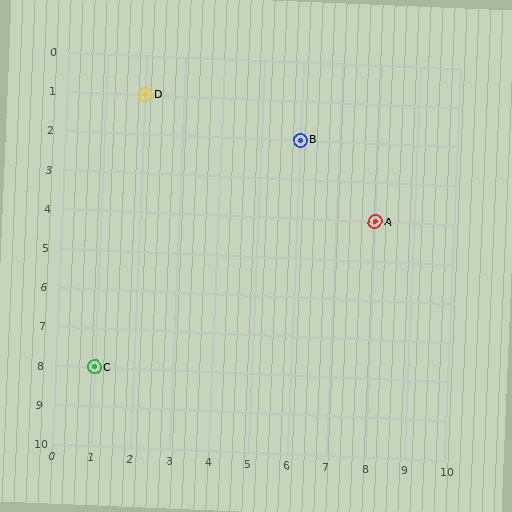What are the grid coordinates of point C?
Point C is at grid coordinates (1, 8).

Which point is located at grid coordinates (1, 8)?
Point C is at (1, 8).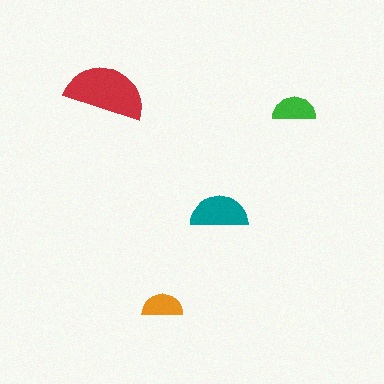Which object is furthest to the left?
The red semicircle is leftmost.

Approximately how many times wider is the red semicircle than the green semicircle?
About 2 times wider.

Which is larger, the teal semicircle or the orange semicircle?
The teal one.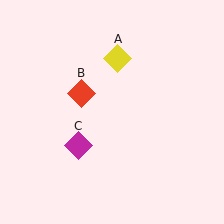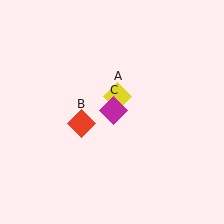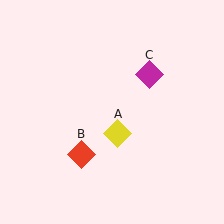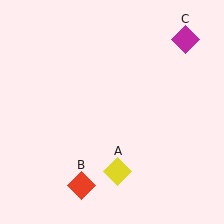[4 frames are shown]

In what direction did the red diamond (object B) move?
The red diamond (object B) moved down.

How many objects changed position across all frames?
3 objects changed position: yellow diamond (object A), red diamond (object B), magenta diamond (object C).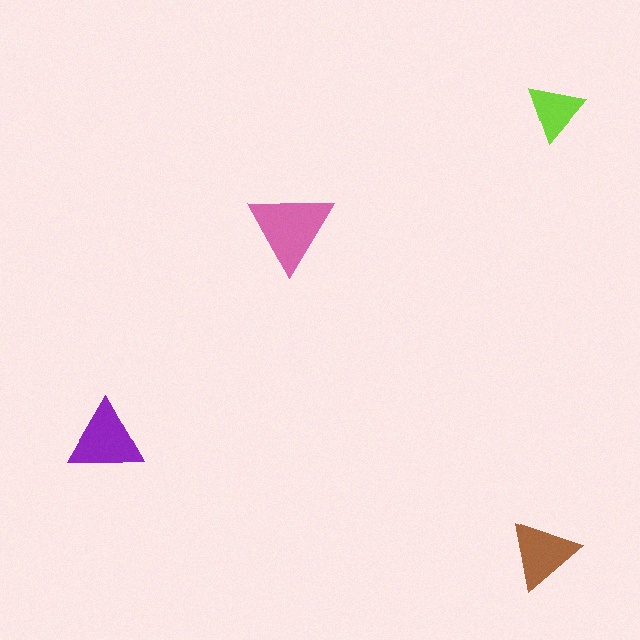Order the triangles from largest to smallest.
the pink one, the purple one, the brown one, the lime one.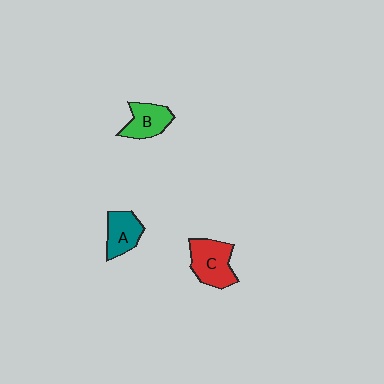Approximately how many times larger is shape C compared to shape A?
Approximately 1.4 times.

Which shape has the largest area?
Shape C (red).